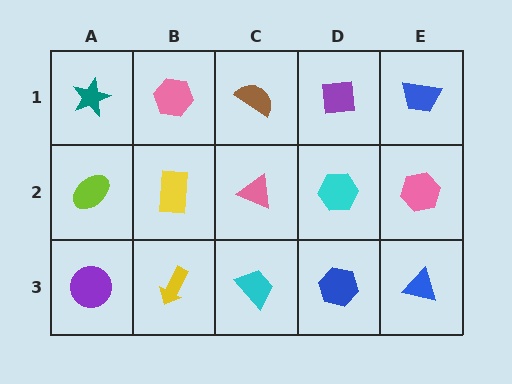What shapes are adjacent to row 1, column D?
A cyan hexagon (row 2, column D), a brown semicircle (row 1, column C), a blue trapezoid (row 1, column E).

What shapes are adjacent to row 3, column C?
A pink triangle (row 2, column C), a yellow arrow (row 3, column B), a blue hexagon (row 3, column D).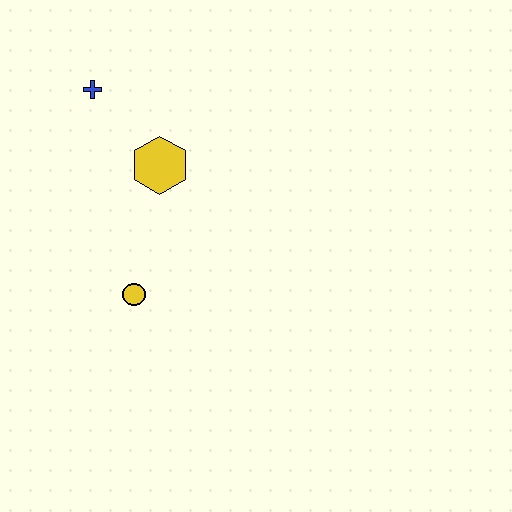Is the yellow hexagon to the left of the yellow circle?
No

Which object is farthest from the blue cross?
The yellow circle is farthest from the blue cross.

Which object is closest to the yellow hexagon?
The blue cross is closest to the yellow hexagon.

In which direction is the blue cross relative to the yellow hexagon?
The blue cross is above the yellow hexagon.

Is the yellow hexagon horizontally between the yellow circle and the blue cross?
No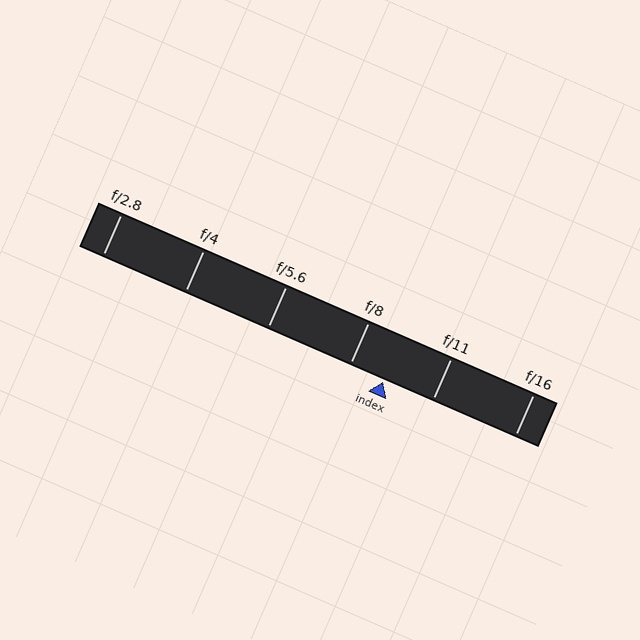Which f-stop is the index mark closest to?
The index mark is closest to f/8.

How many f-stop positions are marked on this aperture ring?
There are 6 f-stop positions marked.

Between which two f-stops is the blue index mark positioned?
The index mark is between f/8 and f/11.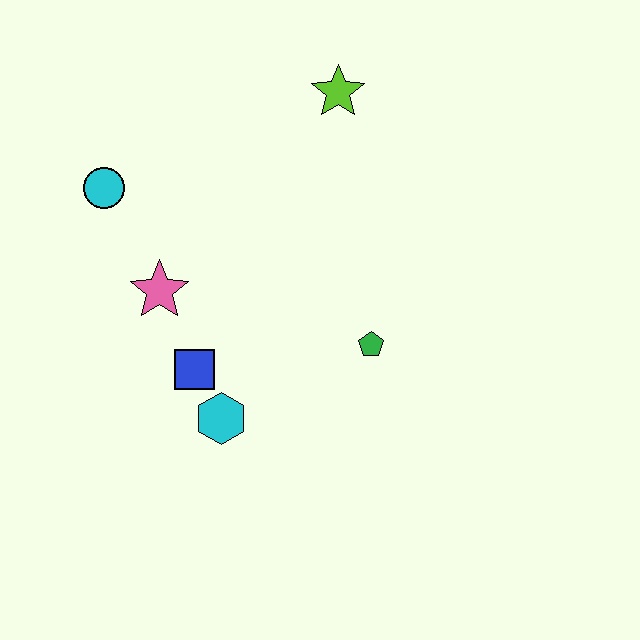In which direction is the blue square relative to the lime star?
The blue square is below the lime star.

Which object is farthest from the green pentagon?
The cyan circle is farthest from the green pentagon.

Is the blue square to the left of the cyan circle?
No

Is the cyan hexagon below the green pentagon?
Yes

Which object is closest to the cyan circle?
The pink star is closest to the cyan circle.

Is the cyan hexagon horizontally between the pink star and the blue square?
No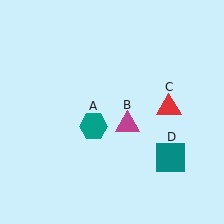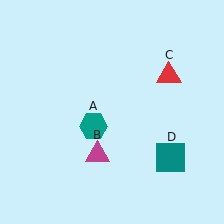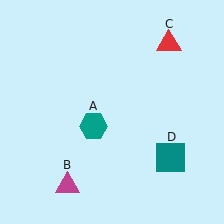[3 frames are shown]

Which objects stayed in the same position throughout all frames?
Teal hexagon (object A) and teal square (object D) remained stationary.